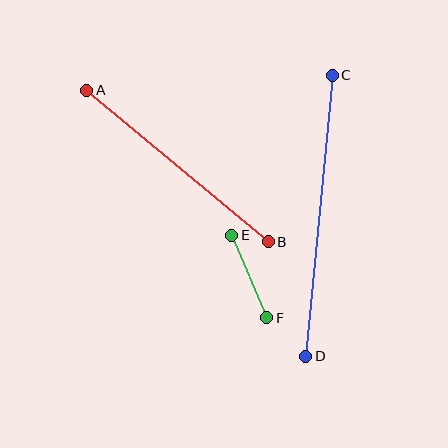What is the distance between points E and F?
The distance is approximately 90 pixels.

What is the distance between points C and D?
The distance is approximately 282 pixels.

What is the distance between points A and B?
The distance is approximately 236 pixels.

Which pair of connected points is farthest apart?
Points C and D are farthest apart.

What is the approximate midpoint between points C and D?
The midpoint is at approximately (319, 216) pixels.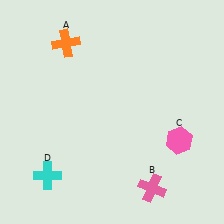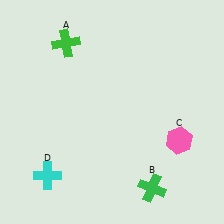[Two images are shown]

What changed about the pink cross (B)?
In Image 1, B is pink. In Image 2, it changed to green.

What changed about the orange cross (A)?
In Image 1, A is orange. In Image 2, it changed to green.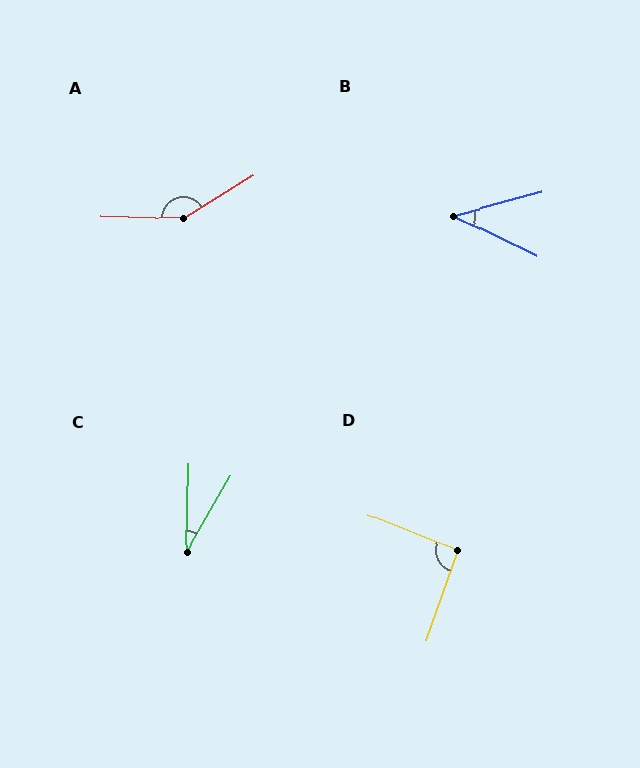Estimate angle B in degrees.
Approximately 41 degrees.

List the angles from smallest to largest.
C (28°), B (41°), D (92°), A (147°).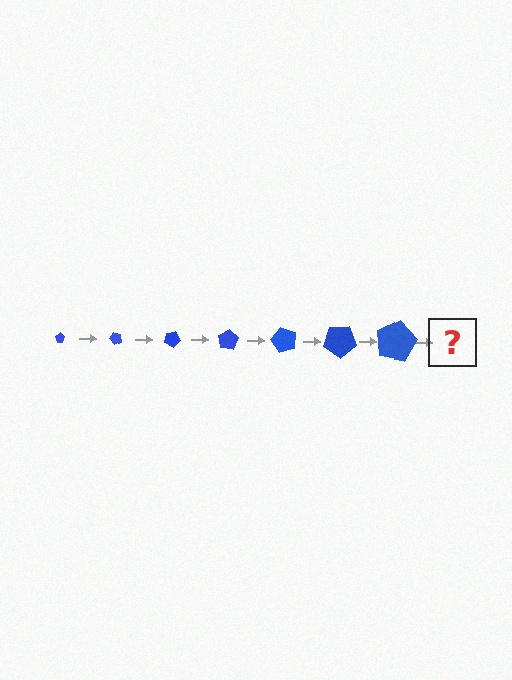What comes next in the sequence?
The next element should be a pentagon, larger than the previous one and rotated 350 degrees from the start.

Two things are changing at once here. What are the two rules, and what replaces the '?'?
The two rules are that the pentagon grows larger each step and it rotates 50 degrees each step. The '?' should be a pentagon, larger than the previous one and rotated 350 degrees from the start.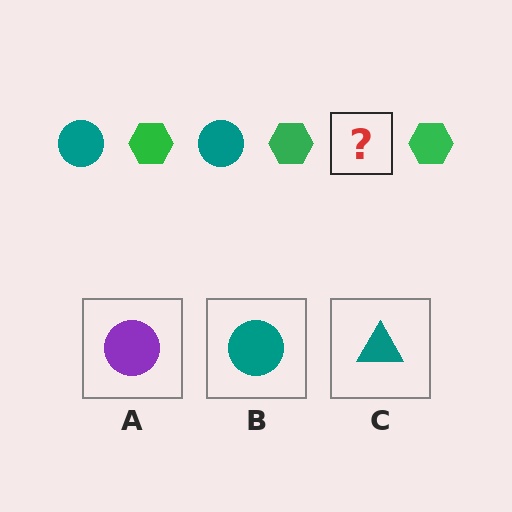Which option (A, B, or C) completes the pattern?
B.